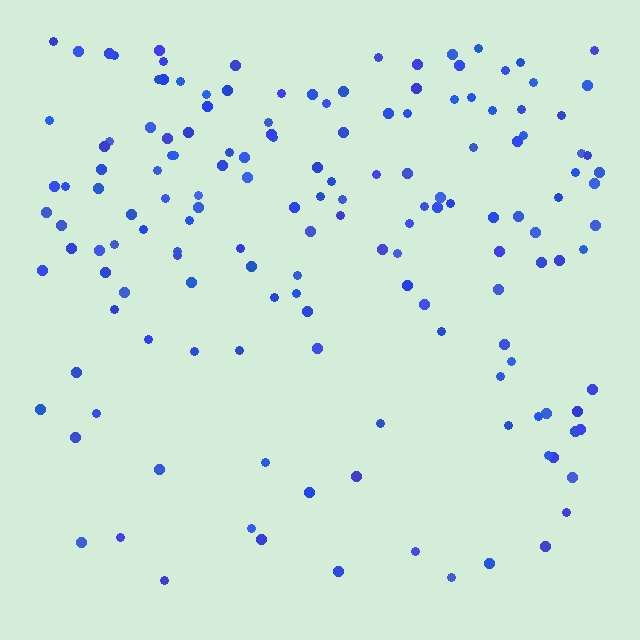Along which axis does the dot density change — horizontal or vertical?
Vertical.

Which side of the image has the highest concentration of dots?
The top.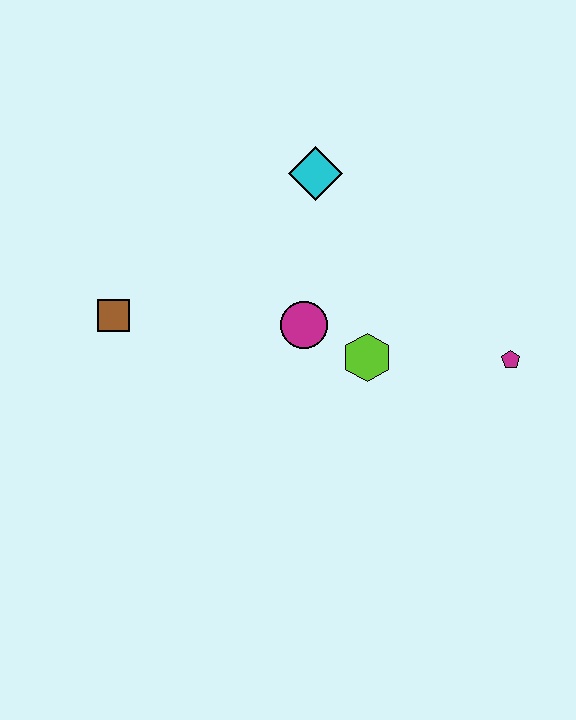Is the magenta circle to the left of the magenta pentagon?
Yes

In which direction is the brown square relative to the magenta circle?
The brown square is to the left of the magenta circle.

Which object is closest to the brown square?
The magenta circle is closest to the brown square.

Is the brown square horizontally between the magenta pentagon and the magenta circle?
No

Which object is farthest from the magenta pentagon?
The brown square is farthest from the magenta pentagon.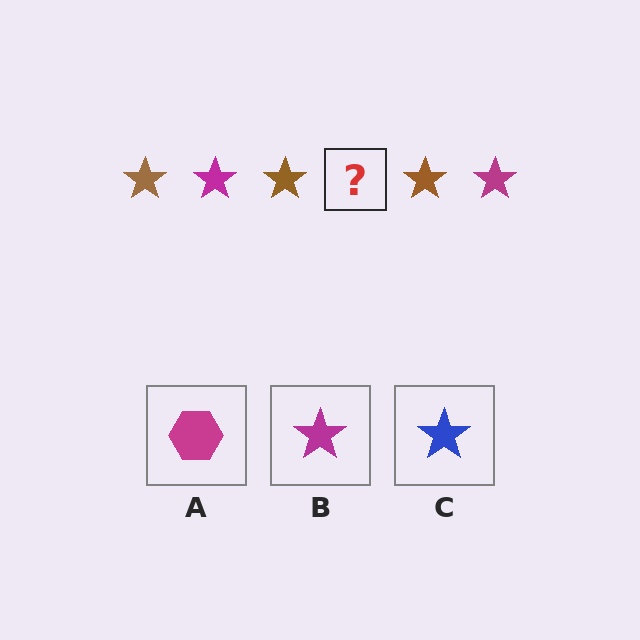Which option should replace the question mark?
Option B.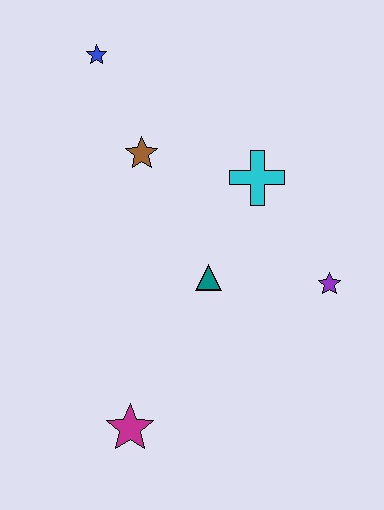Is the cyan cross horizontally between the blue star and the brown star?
No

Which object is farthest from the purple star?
The blue star is farthest from the purple star.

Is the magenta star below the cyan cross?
Yes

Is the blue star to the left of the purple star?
Yes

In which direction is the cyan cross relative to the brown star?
The cyan cross is to the right of the brown star.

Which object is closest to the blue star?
The brown star is closest to the blue star.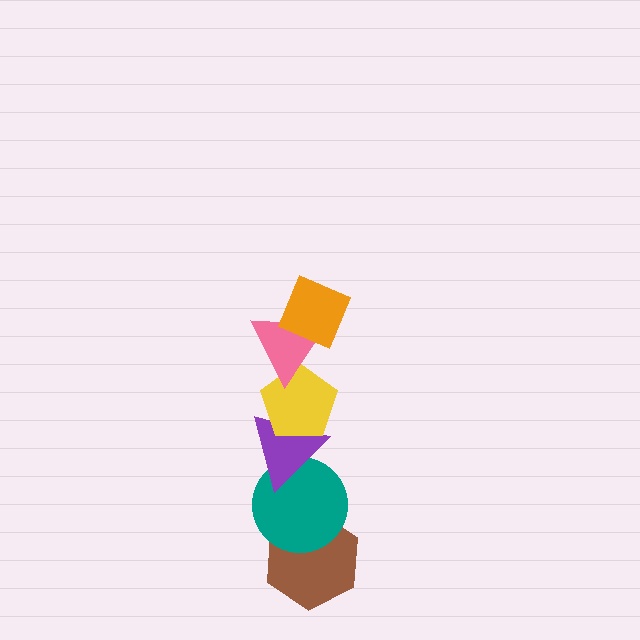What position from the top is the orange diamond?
The orange diamond is 1st from the top.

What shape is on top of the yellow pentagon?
The pink triangle is on top of the yellow pentagon.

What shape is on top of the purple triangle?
The yellow pentagon is on top of the purple triangle.